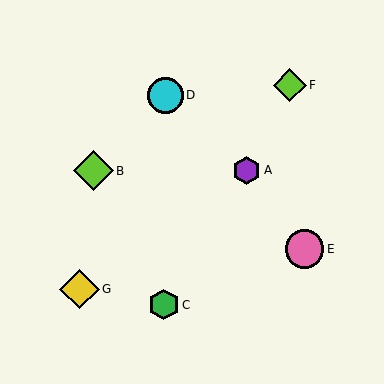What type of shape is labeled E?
Shape E is a pink circle.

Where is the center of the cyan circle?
The center of the cyan circle is at (165, 95).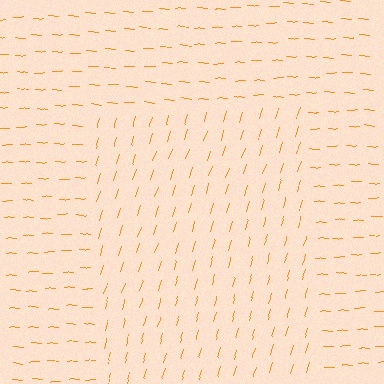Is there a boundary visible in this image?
Yes, there is a texture boundary formed by a change in line orientation.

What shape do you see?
I see a rectangle.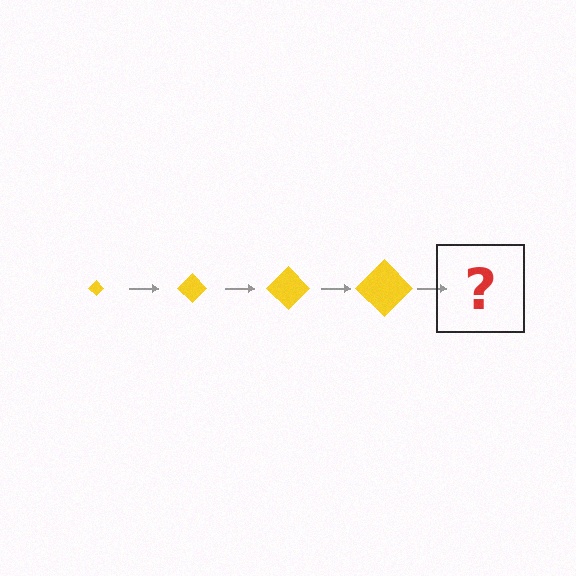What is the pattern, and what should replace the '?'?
The pattern is that the diamond gets progressively larger each step. The '?' should be a yellow diamond, larger than the previous one.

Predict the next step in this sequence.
The next step is a yellow diamond, larger than the previous one.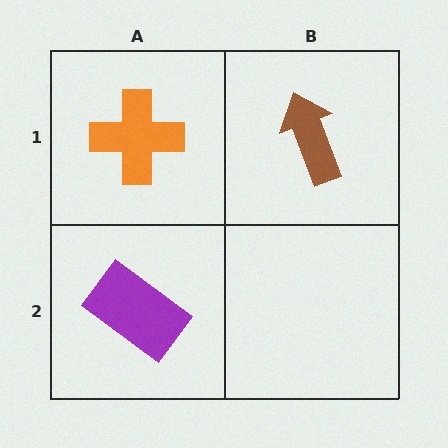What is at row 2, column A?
A purple rectangle.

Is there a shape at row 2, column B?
No, that cell is empty.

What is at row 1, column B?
A brown arrow.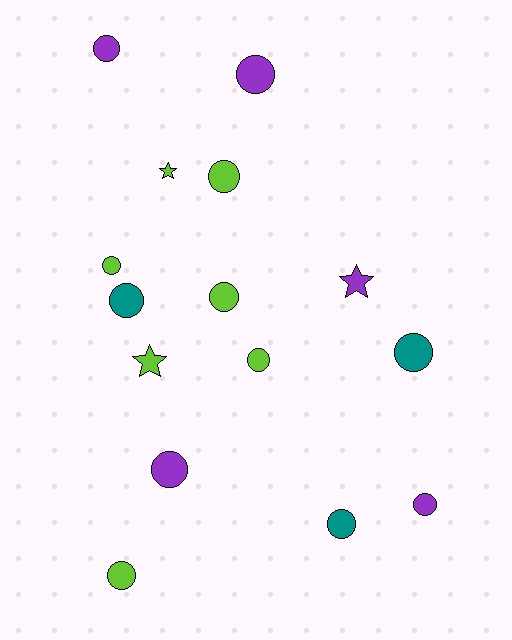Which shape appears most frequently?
Circle, with 12 objects.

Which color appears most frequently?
Lime, with 7 objects.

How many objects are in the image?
There are 15 objects.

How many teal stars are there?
There are no teal stars.